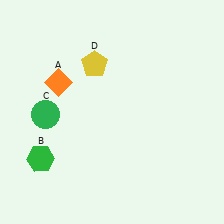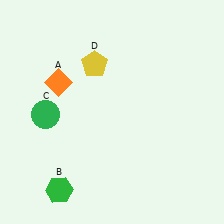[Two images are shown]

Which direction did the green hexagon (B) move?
The green hexagon (B) moved down.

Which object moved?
The green hexagon (B) moved down.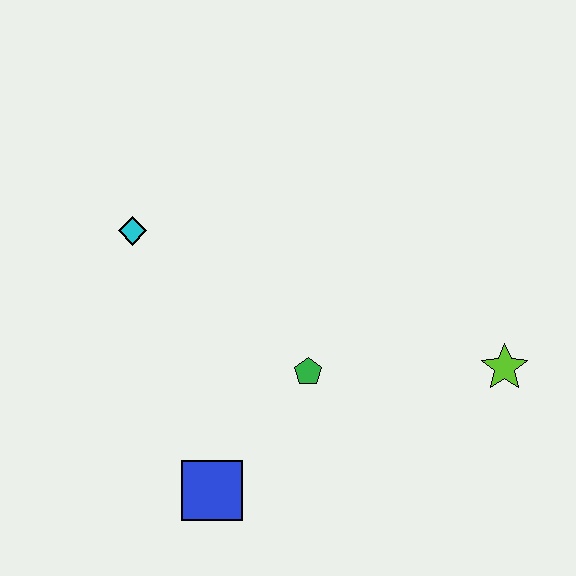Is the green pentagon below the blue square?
No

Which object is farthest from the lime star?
The cyan diamond is farthest from the lime star.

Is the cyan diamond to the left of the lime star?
Yes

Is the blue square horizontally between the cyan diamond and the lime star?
Yes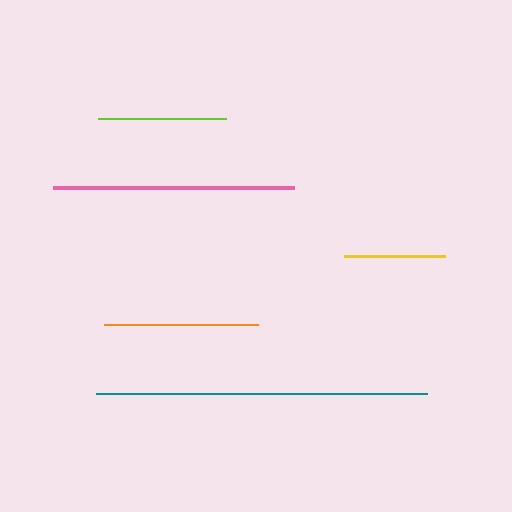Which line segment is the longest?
The teal line is the longest at approximately 331 pixels.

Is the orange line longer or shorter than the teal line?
The teal line is longer than the orange line.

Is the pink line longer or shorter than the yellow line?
The pink line is longer than the yellow line.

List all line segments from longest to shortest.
From longest to shortest: teal, pink, orange, lime, yellow.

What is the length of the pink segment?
The pink segment is approximately 241 pixels long.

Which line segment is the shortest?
The yellow line is the shortest at approximately 101 pixels.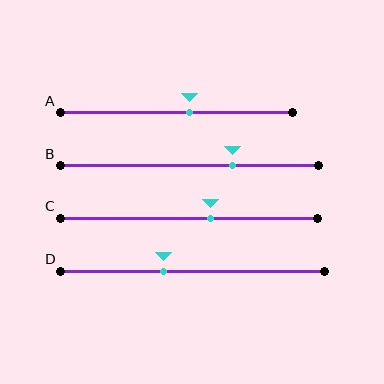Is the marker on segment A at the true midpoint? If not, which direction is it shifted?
No, the marker on segment A is shifted to the right by about 6% of the segment length.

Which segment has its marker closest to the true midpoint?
Segment A has its marker closest to the true midpoint.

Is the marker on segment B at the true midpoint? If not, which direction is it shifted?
No, the marker on segment B is shifted to the right by about 17% of the segment length.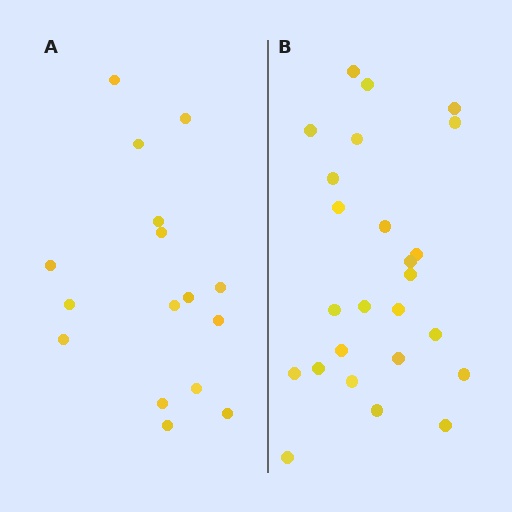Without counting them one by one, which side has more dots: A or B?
Region B (the right region) has more dots.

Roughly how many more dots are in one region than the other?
Region B has roughly 8 or so more dots than region A.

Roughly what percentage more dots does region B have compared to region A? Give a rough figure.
About 55% more.